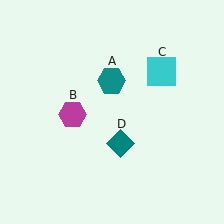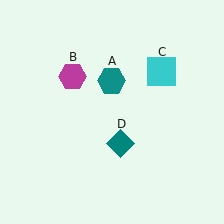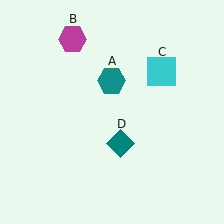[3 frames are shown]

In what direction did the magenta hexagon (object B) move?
The magenta hexagon (object B) moved up.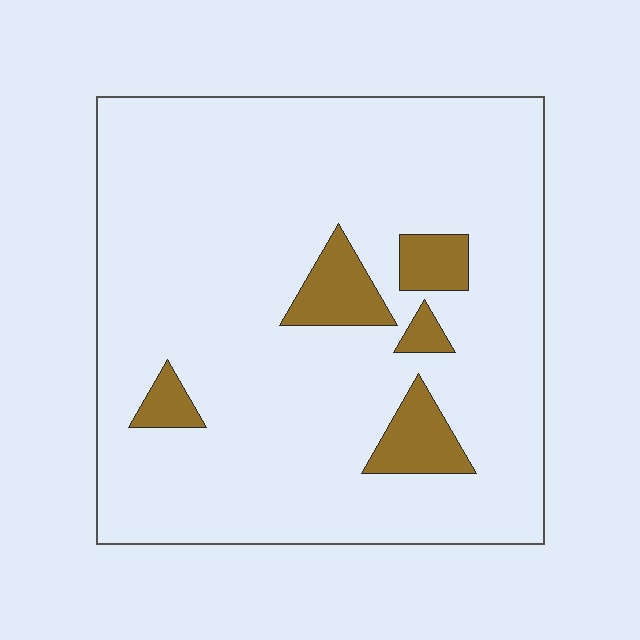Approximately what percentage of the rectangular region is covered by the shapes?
Approximately 10%.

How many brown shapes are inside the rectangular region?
5.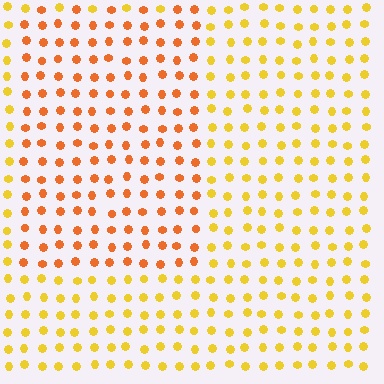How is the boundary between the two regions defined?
The boundary is defined purely by a slight shift in hue (about 30 degrees). Spacing, size, and orientation are identical on both sides.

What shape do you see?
I see a rectangle.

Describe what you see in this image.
The image is filled with small yellow elements in a uniform arrangement. A rectangle-shaped region is visible where the elements are tinted to a slightly different hue, forming a subtle color boundary.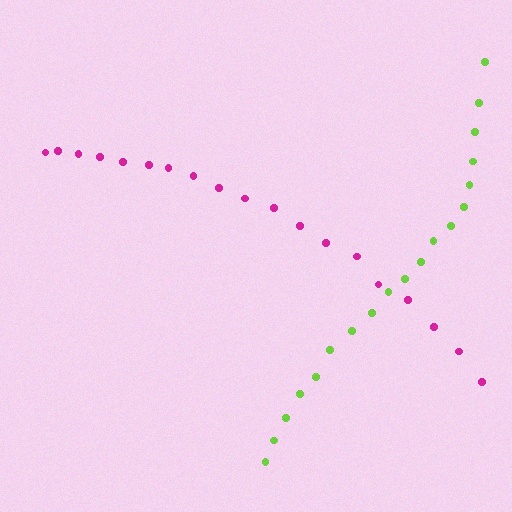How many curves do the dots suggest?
There are 2 distinct paths.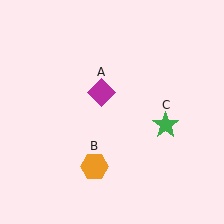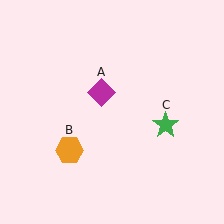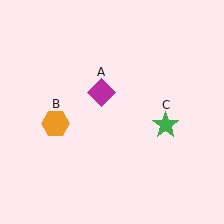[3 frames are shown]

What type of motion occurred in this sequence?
The orange hexagon (object B) rotated clockwise around the center of the scene.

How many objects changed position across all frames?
1 object changed position: orange hexagon (object B).